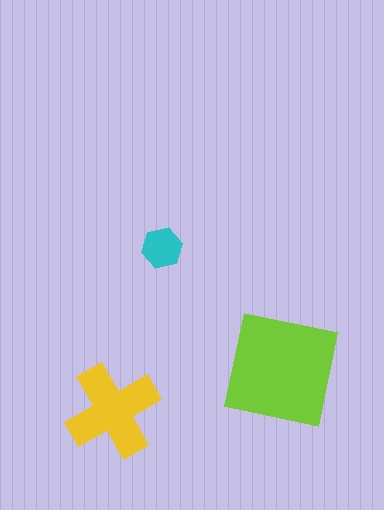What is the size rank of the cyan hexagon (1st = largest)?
3rd.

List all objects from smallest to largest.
The cyan hexagon, the yellow cross, the lime square.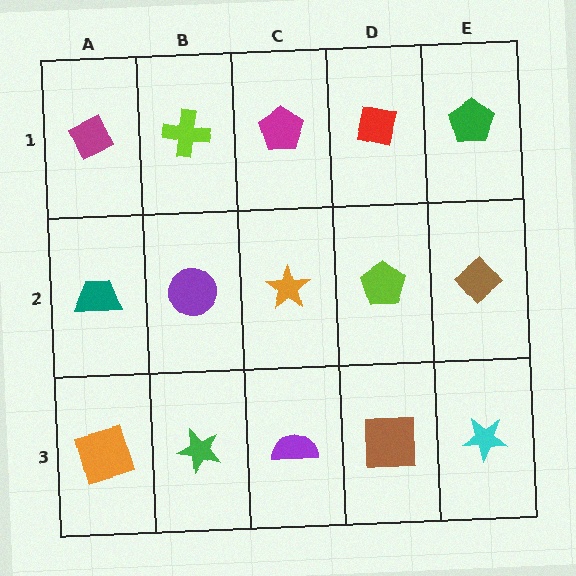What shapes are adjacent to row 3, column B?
A purple circle (row 2, column B), an orange square (row 3, column A), a purple semicircle (row 3, column C).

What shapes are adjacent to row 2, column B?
A lime cross (row 1, column B), a green star (row 3, column B), a teal trapezoid (row 2, column A), an orange star (row 2, column C).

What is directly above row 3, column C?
An orange star.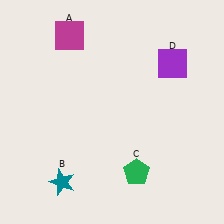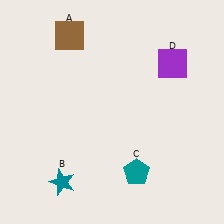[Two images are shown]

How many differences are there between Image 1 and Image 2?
There are 2 differences between the two images.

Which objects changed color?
A changed from magenta to brown. C changed from green to teal.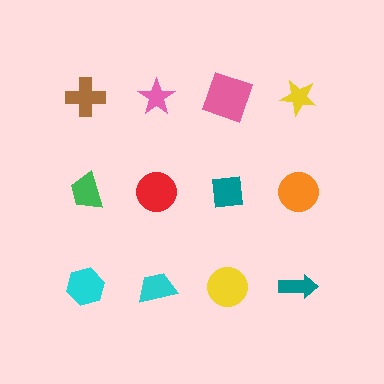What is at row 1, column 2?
A pink star.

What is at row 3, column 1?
A cyan hexagon.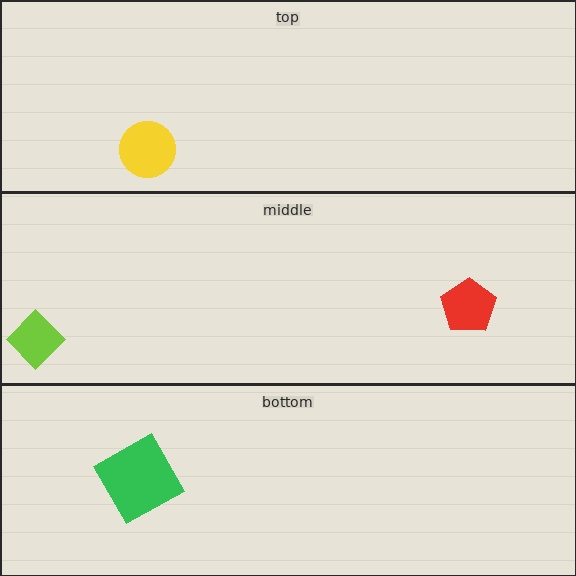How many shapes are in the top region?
1.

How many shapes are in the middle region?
2.